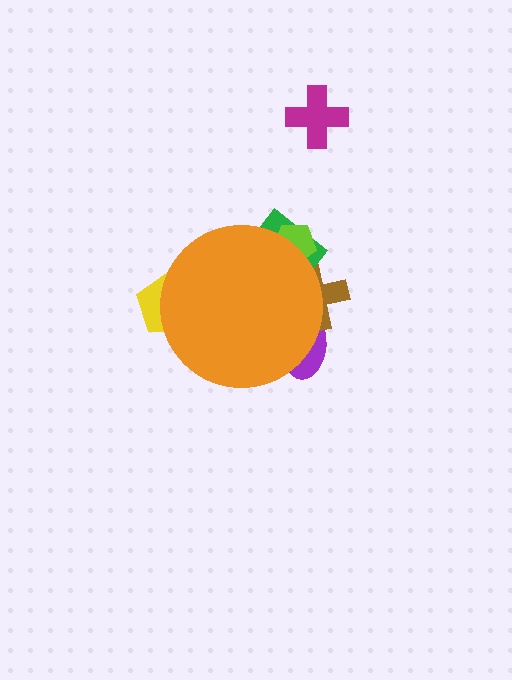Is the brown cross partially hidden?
Yes, the brown cross is partially hidden behind the orange circle.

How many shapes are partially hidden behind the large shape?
5 shapes are partially hidden.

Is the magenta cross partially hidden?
No, the magenta cross is fully visible.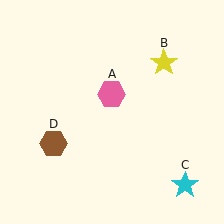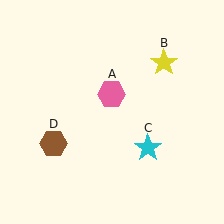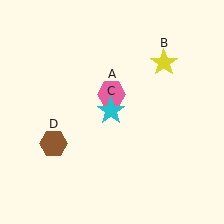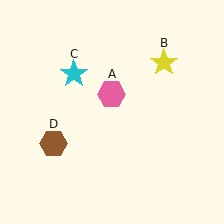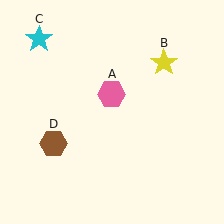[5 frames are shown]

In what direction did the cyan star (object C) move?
The cyan star (object C) moved up and to the left.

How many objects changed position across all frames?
1 object changed position: cyan star (object C).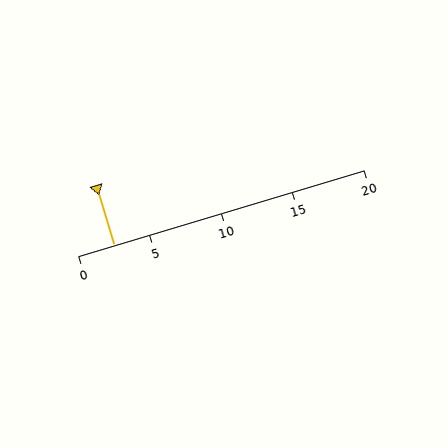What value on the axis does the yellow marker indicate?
The marker indicates approximately 2.5.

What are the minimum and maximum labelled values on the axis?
The axis runs from 0 to 20.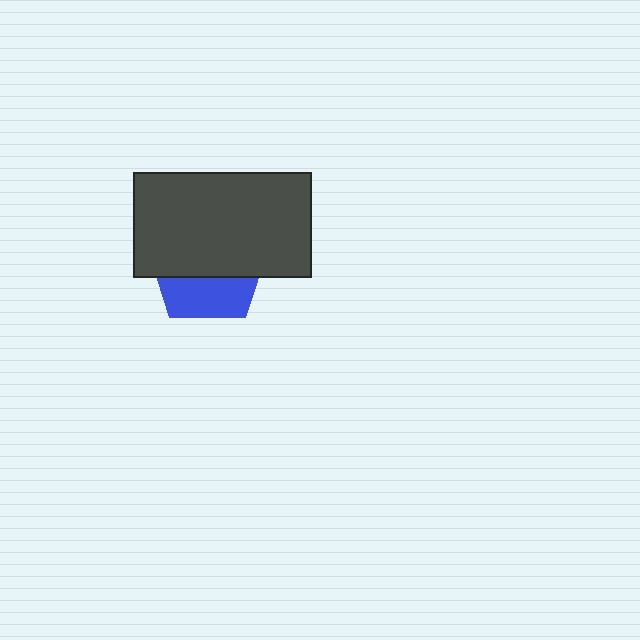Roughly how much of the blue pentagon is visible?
A small part of it is visible (roughly 35%).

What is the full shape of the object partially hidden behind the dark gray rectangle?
The partially hidden object is a blue pentagon.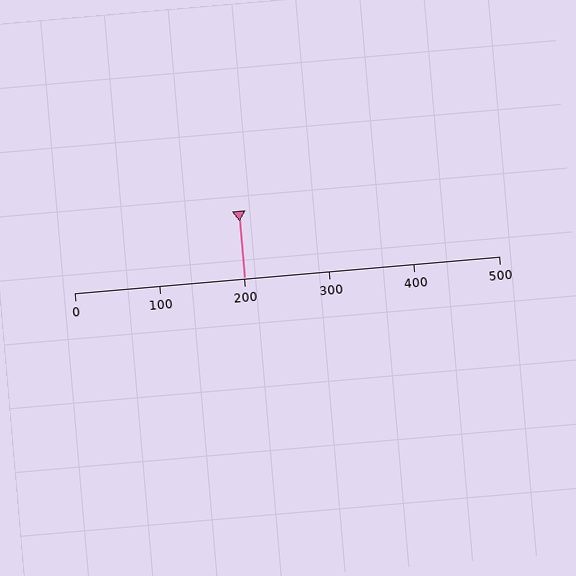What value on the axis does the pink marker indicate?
The marker indicates approximately 200.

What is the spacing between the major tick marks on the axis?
The major ticks are spaced 100 apart.